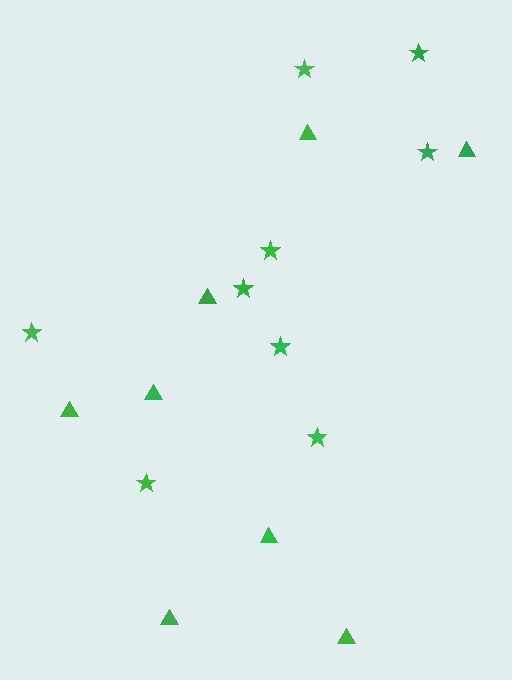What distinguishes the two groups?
There are 2 groups: one group of triangles (8) and one group of stars (9).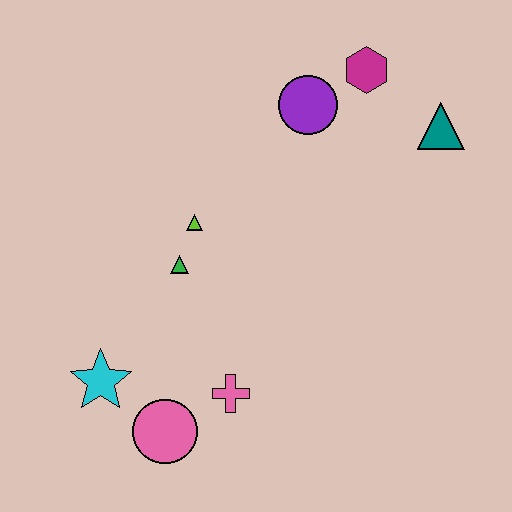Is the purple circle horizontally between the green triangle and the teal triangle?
Yes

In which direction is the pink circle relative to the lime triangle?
The pink circle is below the lime triangle.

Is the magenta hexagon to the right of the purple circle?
Yes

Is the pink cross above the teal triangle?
No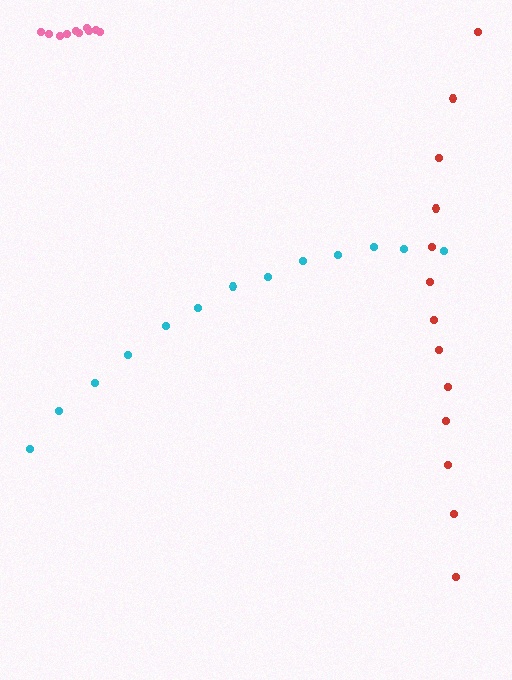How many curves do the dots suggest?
There are 3 distinct paths.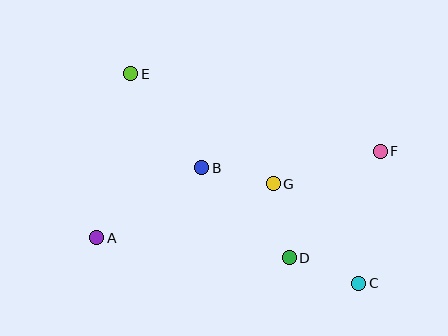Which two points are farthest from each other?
Points C and E are farthest from each other.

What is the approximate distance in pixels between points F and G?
The distance between F and G is approximately 112 pixels.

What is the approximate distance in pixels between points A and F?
The distance between A and F is approximately 296 pixels.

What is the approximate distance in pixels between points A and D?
The distance between A and D is approximately 193 pixels.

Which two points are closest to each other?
Points B and G are closest to each other.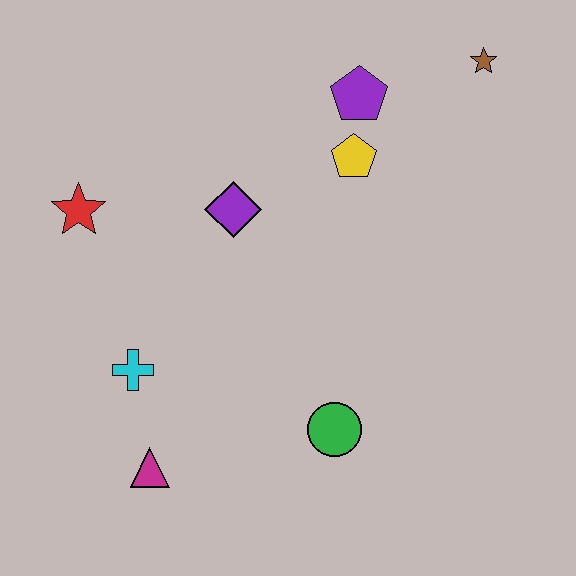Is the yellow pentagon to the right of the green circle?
Yes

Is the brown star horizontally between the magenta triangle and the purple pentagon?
No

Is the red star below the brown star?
Yes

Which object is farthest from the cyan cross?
The brown star is farthest from the cyan cross.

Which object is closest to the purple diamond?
The yellow pentagon is closest to the purple diamond.